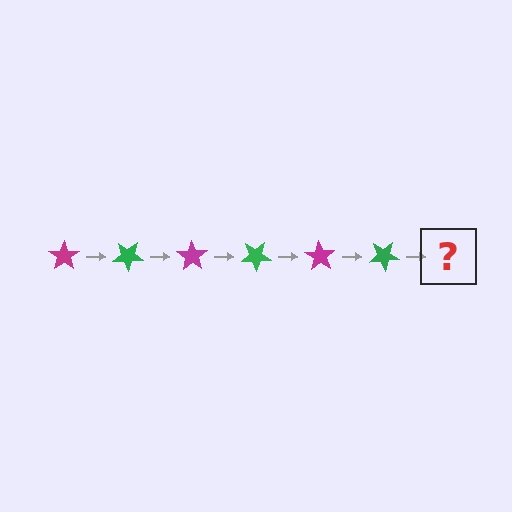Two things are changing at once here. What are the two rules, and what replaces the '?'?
The two rules are that it rotates 35 degrees each step and the color cycles through magenta and green. The '?' should be a magenta star, rotated 210 degrees from the start.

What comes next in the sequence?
The next element should be a magenta star, rotated 210 degrees from the start.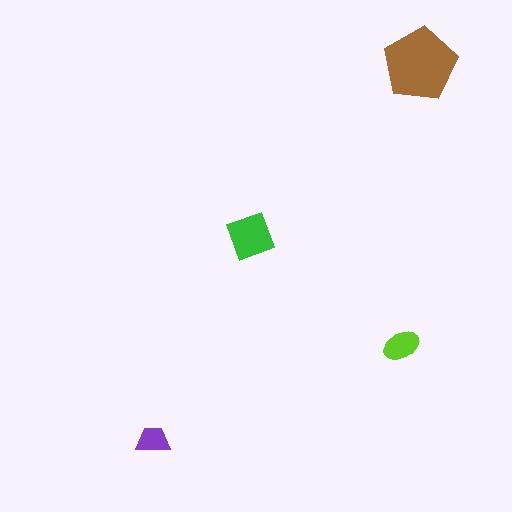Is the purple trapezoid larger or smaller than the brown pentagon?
Smaller.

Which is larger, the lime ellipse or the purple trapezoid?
The lime ellipse.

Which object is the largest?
The brown pentagon.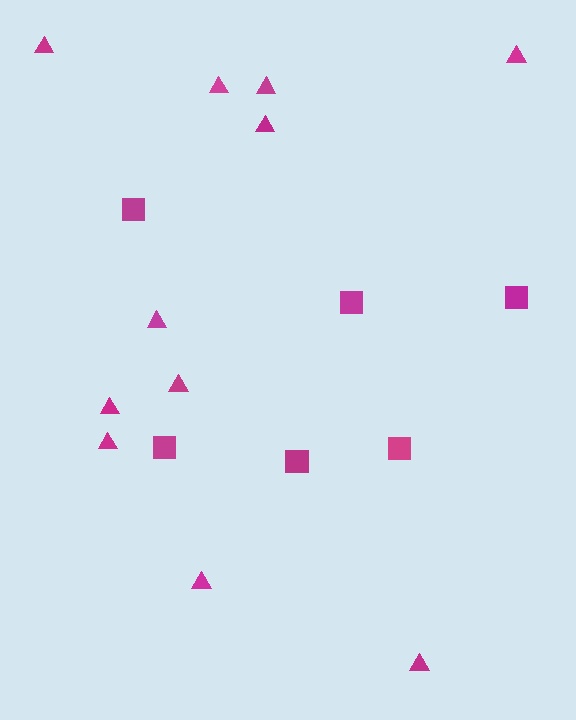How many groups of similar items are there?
There are 2 groups: one group of triangles (11) and one group of squares (6).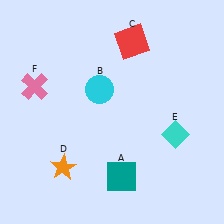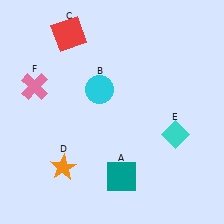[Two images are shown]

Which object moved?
The red square (C) moved left.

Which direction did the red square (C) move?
The red square (C) moved left.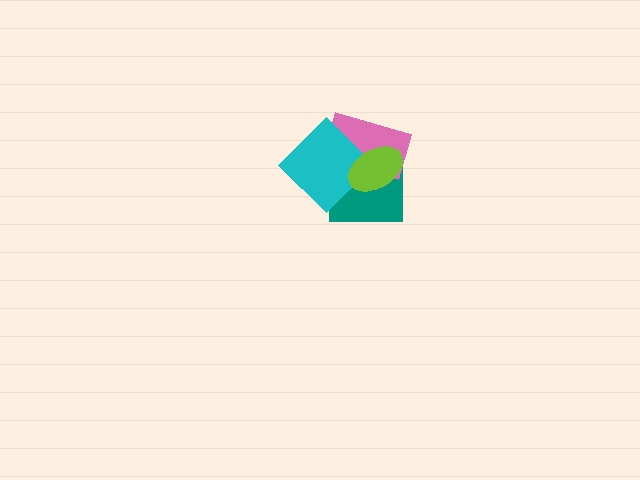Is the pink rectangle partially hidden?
Yes, it is partially covered by another shape.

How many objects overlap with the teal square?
3 objects overlap with the teal square.